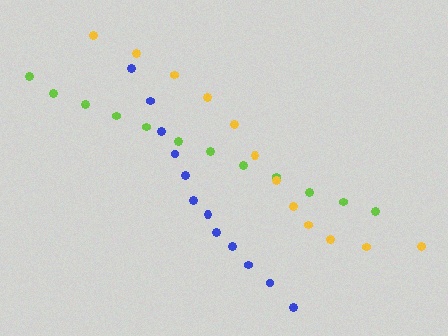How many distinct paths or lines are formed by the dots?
There are 3 distinct paths.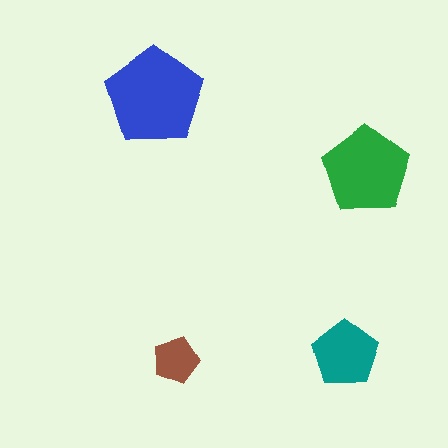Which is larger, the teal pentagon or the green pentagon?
The green one.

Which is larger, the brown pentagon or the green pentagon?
The green one.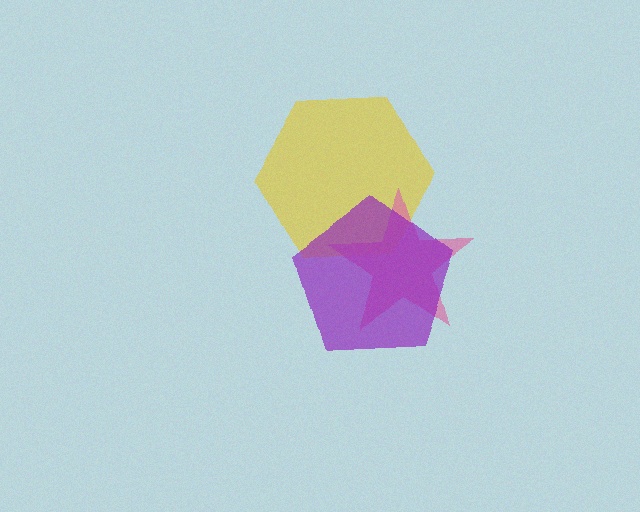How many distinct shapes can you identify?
There are 3 distinct shapes: a yellow hexagon, a pink star, a purple pentagon.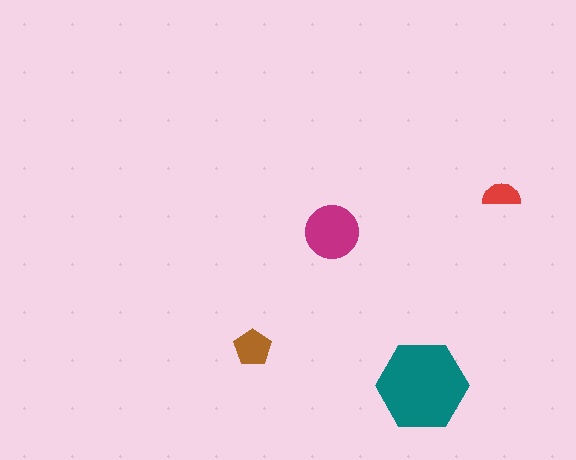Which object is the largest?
The teal hexagon.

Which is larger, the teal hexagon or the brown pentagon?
The teal hexagon.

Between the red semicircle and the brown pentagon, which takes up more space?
The brown pentagon.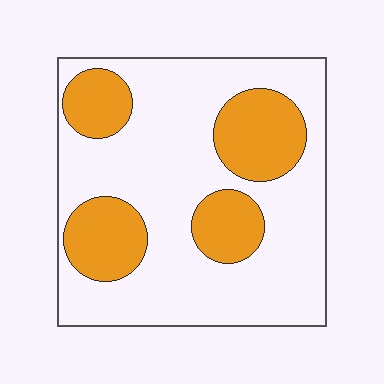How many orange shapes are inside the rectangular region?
4.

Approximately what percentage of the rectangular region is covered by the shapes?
Approximately 30%.